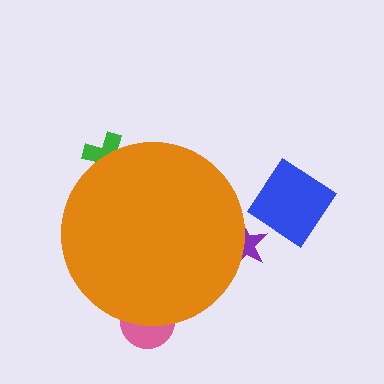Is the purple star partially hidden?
Yes, the purple star is partially hidden behind the orange circle.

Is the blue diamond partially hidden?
No, the blue diamond is fully visible.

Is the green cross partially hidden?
Yes, the green cross is partially hidden behind the orange circle.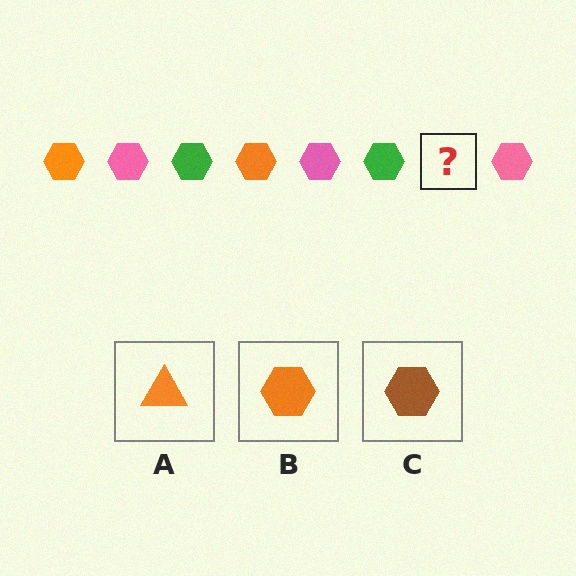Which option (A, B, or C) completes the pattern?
B.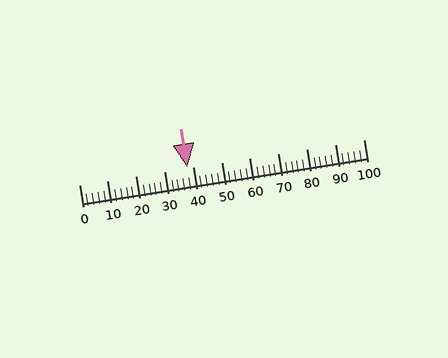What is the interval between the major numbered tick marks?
The major tick marks are spaced 10 units apart.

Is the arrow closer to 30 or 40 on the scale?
The arrow is closer to 40.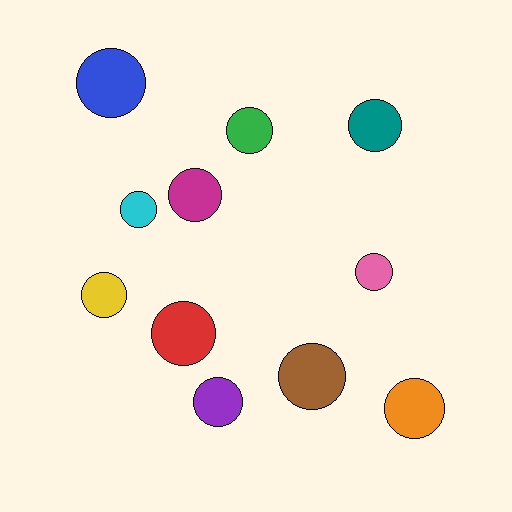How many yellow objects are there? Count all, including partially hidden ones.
There is 1 yellow object.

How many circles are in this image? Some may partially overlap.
There are 11 circles.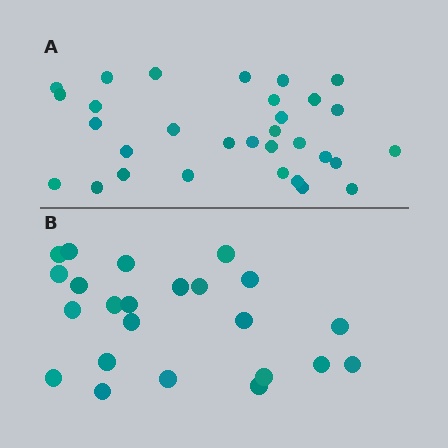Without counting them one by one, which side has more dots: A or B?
Region A (the top region) has more dots.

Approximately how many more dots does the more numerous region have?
Region A has roughly 8 or so more dots than region B.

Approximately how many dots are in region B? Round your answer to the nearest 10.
About 20 dots. (The exact count is 23, which rounds to 20.)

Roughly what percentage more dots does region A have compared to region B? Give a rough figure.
About 35% more.